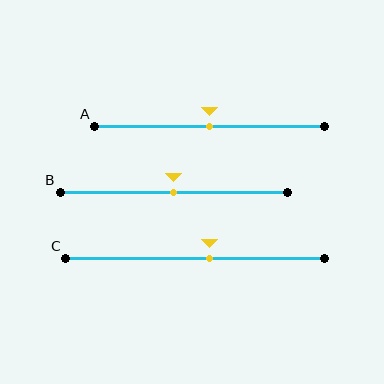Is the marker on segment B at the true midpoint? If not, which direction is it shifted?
Yes, the marker on segment B is at the true midpoint.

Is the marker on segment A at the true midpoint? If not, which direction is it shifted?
Yes, the marker on segment A is at the true midpoint.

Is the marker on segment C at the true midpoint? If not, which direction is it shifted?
No, the marker on segment C is shifted to the right by about 6% of the segment length.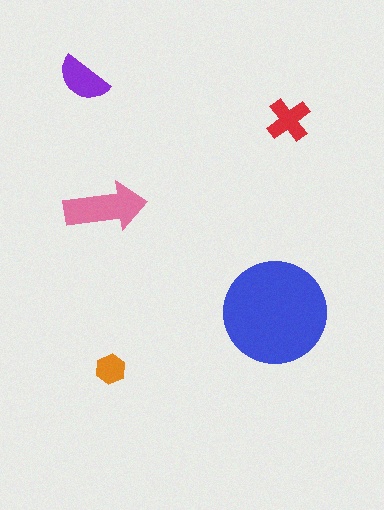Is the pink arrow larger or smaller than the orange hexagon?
Larger.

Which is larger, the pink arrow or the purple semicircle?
The pink arrow.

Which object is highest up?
The purple semicircle is topmost.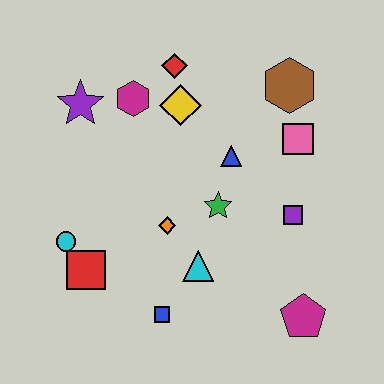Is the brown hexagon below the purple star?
No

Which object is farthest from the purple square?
The purple star is farthest from the purple square.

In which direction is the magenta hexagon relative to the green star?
The magenta hexagon is above the green star.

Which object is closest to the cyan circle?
The red square is closest to the cyan circle.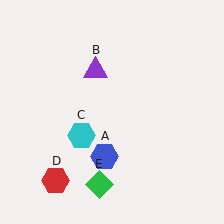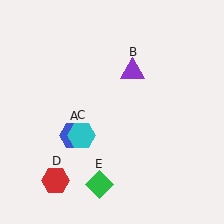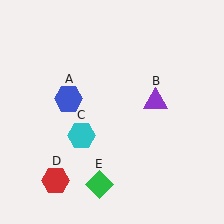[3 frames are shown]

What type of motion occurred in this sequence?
The blue hexagon (object A), purple triangle (object B) rotated clockwise around the center of the scene.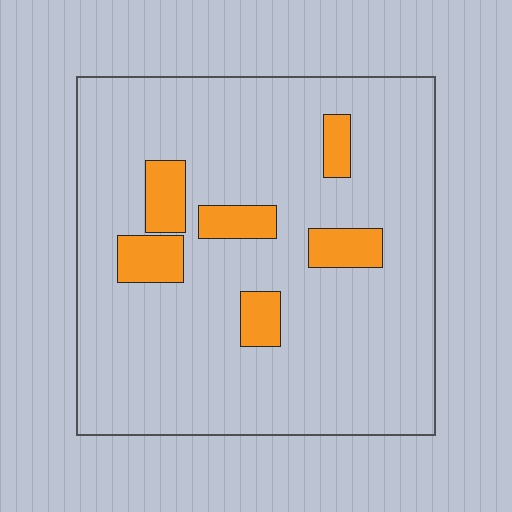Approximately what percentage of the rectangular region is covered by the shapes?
Approximately 10%.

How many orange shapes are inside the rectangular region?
6.